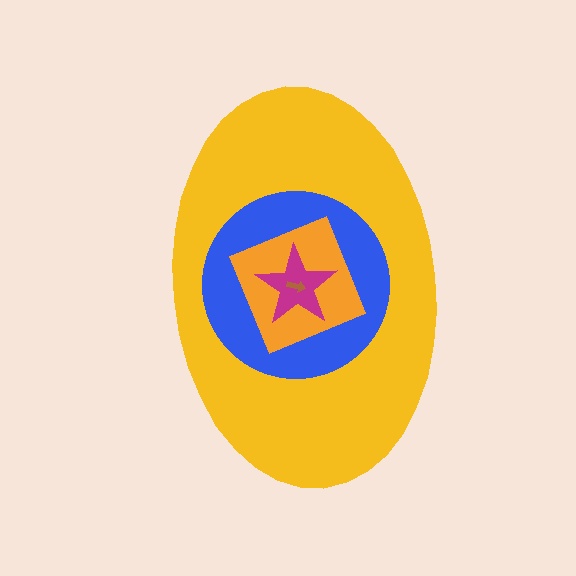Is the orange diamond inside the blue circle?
Yes.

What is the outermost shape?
The yellow ellipse.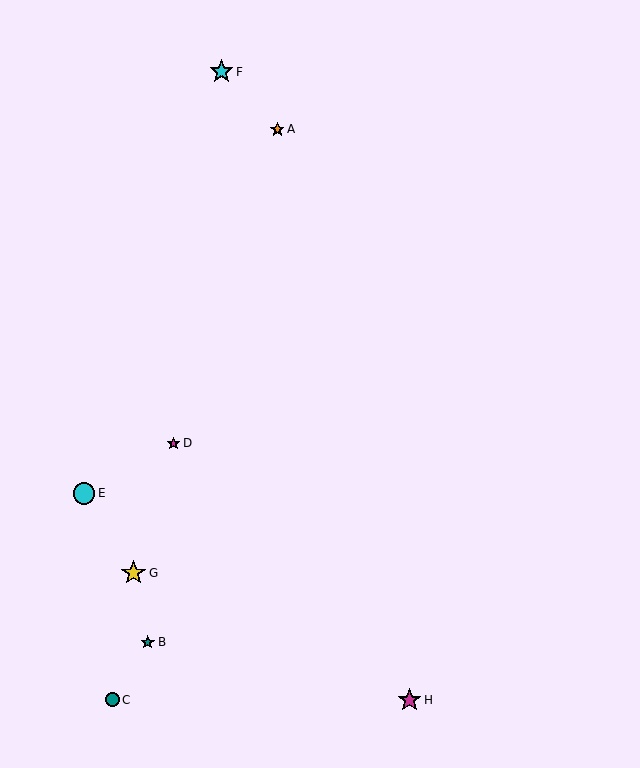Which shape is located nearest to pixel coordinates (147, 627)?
The teal star (labeled B) at (148, 642) is nearest to that location.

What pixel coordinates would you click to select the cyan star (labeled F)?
Click at (222, 72) to select the cyan star F.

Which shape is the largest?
The yellow star (labeled G) is the largest.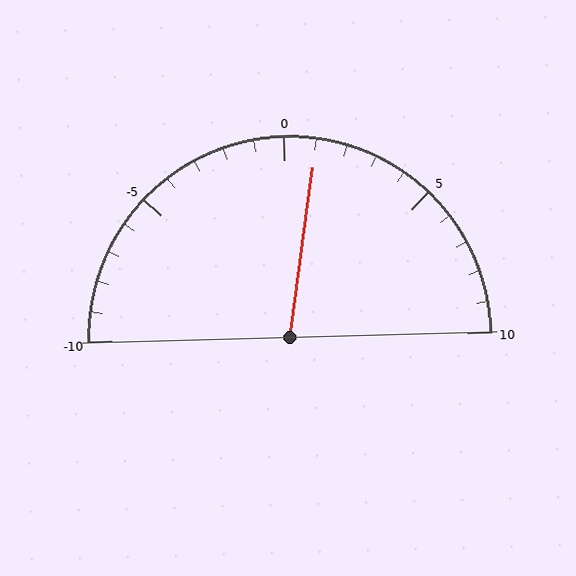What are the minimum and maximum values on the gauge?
The gauge ranges from -10 to 10.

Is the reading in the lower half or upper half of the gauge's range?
The reading is in the upper half of the range (-10 to 10).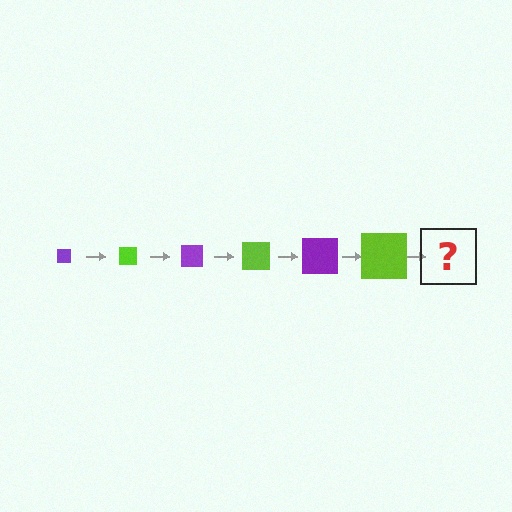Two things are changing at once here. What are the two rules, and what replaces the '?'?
The two rules are that the square grows larger each step and the color cycles through purple and lime. The '?' should be a purple square, larger than the previous one.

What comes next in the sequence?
The next element should be a purple square, larger than the previous one.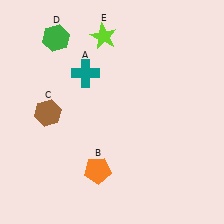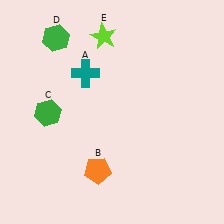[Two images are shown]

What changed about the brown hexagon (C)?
In Image 1, C is brown. In Image 2, it changed to green.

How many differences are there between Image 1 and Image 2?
There is 1 difference between the two images.